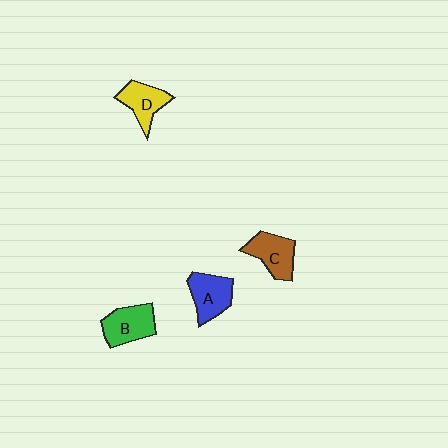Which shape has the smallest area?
Shape D (yellow).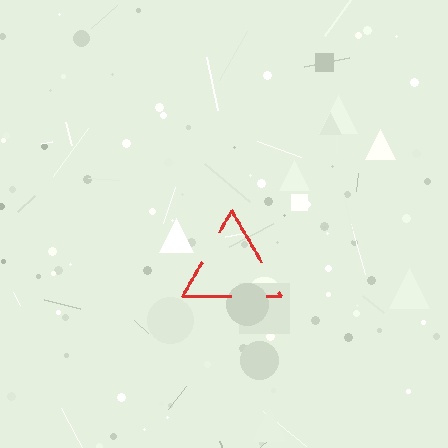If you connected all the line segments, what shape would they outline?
They would outline a triangle.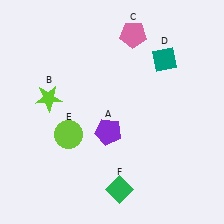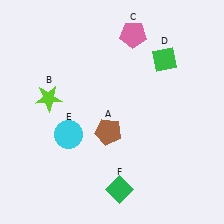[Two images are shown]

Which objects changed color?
A changed from purple to brown. D changed from teal to green. E changed from lime to cyan.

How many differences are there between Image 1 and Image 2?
There are 3 differences between the two images.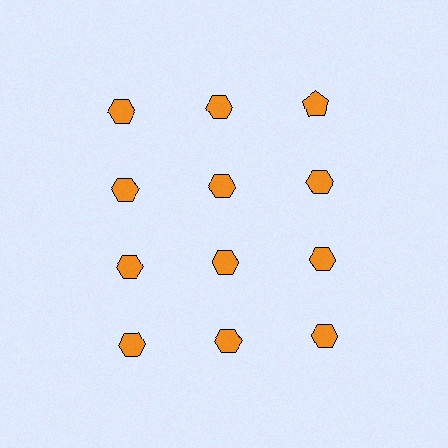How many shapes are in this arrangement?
There are 12 shapes arranged in a grid pattern.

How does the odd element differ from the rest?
It has a different shape: pentagon instead of hexagon.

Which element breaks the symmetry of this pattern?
The orange pentagon in the top row, center column breaks the symmetry. All other shapes are orange hexagons.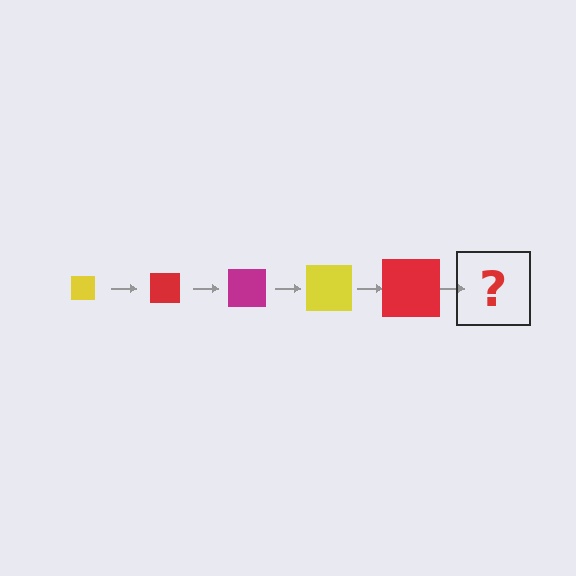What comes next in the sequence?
The next element should be a magenta square, larger than the previous one.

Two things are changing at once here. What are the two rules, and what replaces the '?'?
The two rules are that the square grows larger each step and the color cycles through yellow, red, and magenta. The '?' should be a magenta square, larger than the previous one.